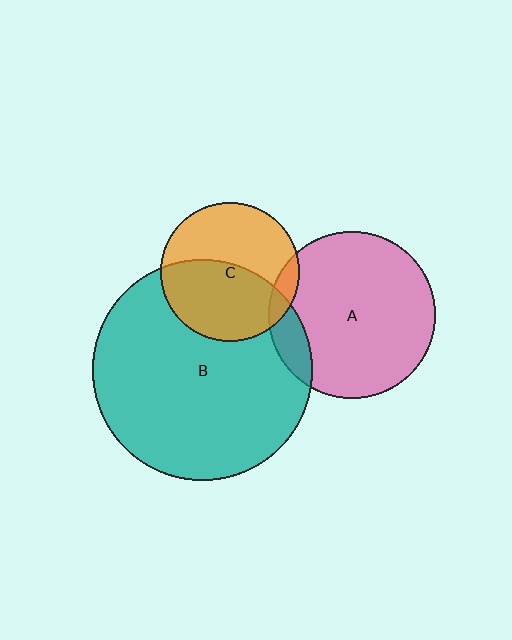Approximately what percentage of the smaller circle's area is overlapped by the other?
Approximately 50%.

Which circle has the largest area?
Circle B (teal).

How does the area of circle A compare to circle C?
Approximately 1.4 times.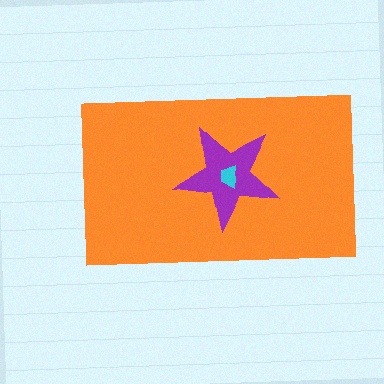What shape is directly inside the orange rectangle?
The purple star.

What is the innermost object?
The cyan trapezoid.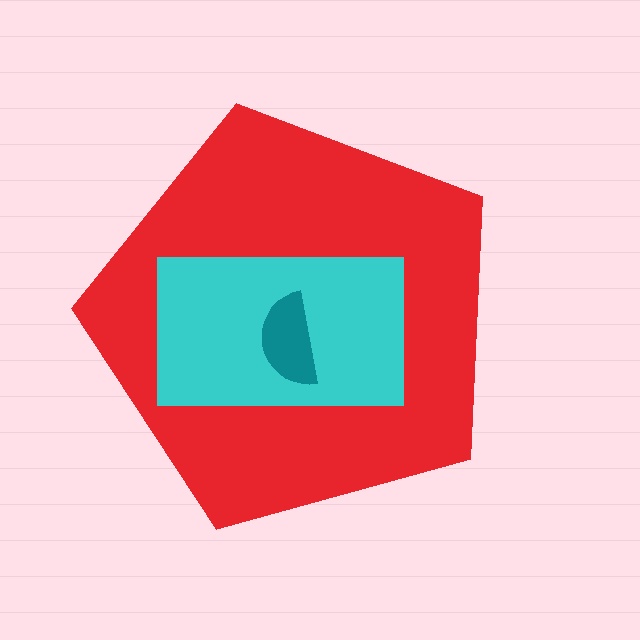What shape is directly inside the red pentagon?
The cyan rectangle.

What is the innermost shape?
The teal semicircle.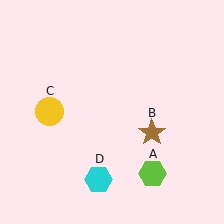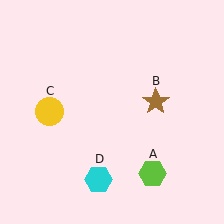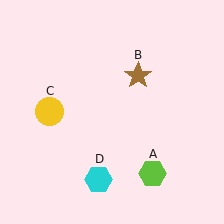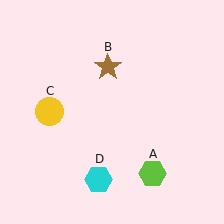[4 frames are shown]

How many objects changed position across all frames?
1 object changed position: brown star (object B).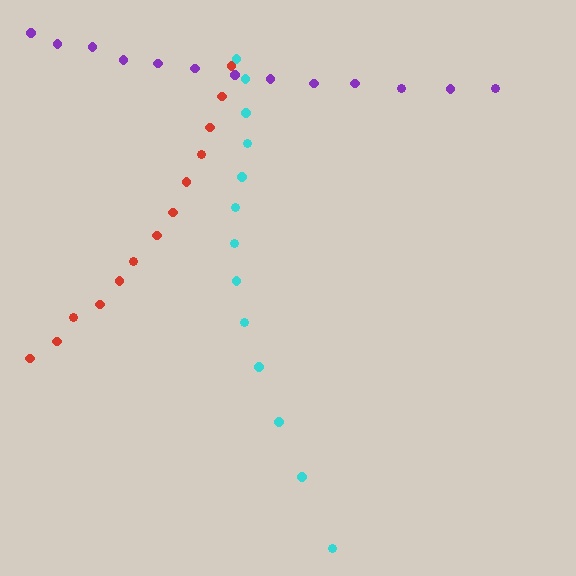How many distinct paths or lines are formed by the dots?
There are 3 distinct paths.